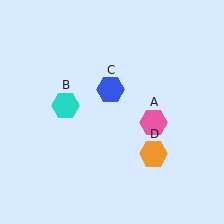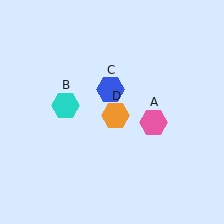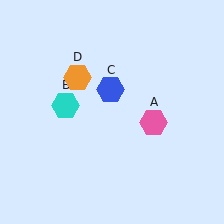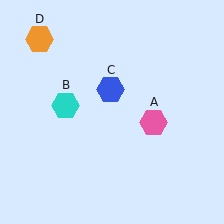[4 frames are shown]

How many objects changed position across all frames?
1 object changed position: orange hexagon (object D).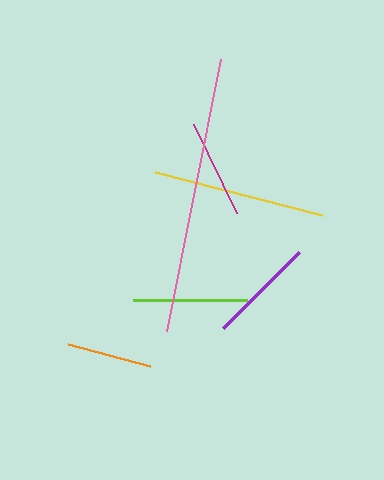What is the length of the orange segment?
The orange segment is approximately 85 pixels long.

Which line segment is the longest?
The pink line is the longest at approximately 277 pixels.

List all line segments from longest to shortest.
From longest to shortest: pink, yellow, lime, purple, magenta, orange.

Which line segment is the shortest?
The orange line is the shortest at approximately 85 pixels.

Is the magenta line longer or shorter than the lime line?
The lime line is longer than the magenta line.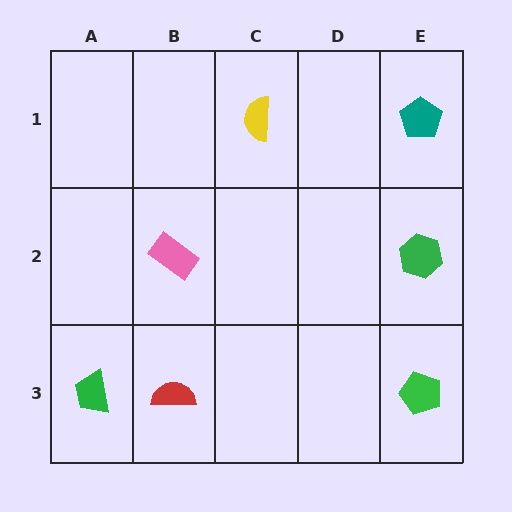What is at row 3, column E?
A green pentagon.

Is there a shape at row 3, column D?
No, that cell is empty.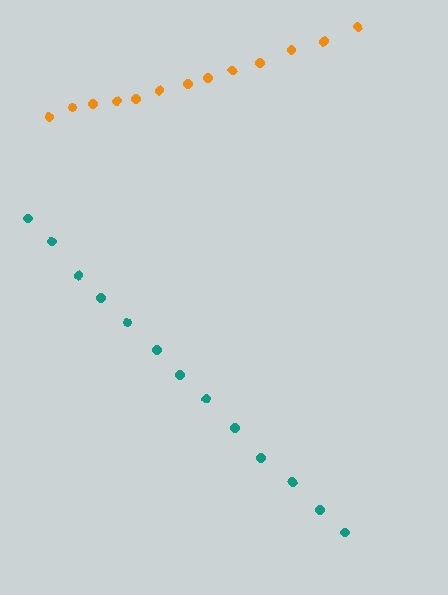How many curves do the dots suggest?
There are 2 distinct paths.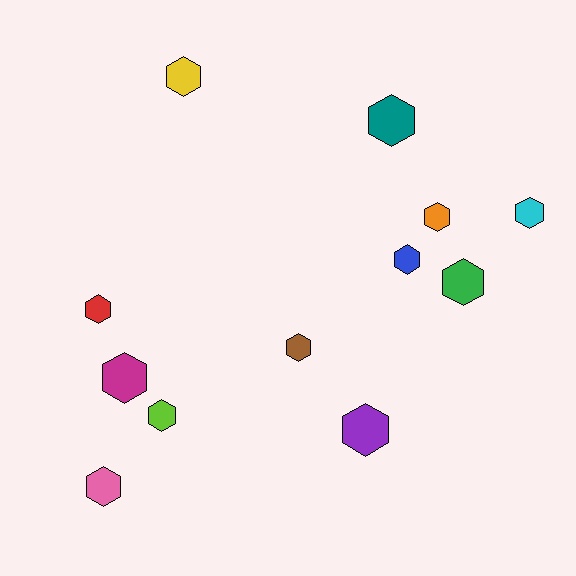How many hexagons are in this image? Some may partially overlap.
There are 12 hexagons.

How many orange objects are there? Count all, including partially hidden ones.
There is 1 orange object.